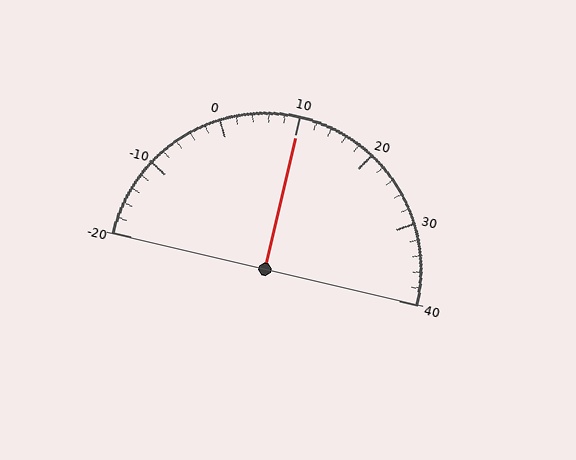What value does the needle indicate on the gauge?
The needle indicates approximately 10.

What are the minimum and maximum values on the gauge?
The gauge ranges from -20 to 40.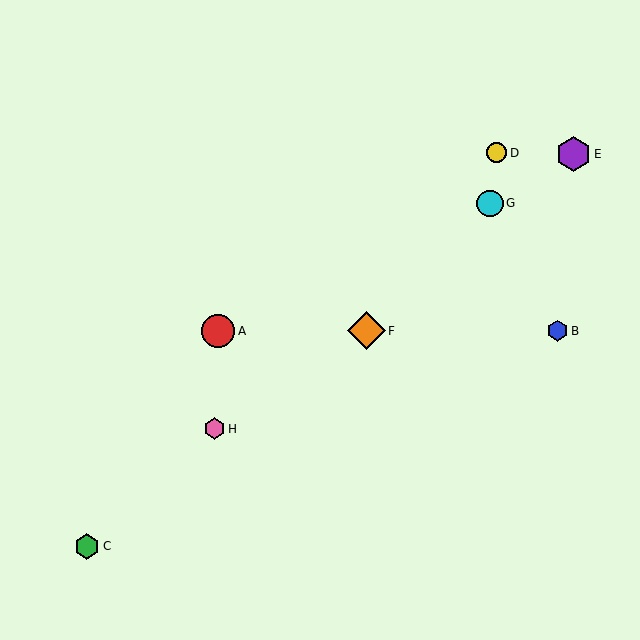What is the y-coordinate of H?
Object H is at y≈429.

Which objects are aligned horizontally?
Objects A, B, F are aligned horizontally.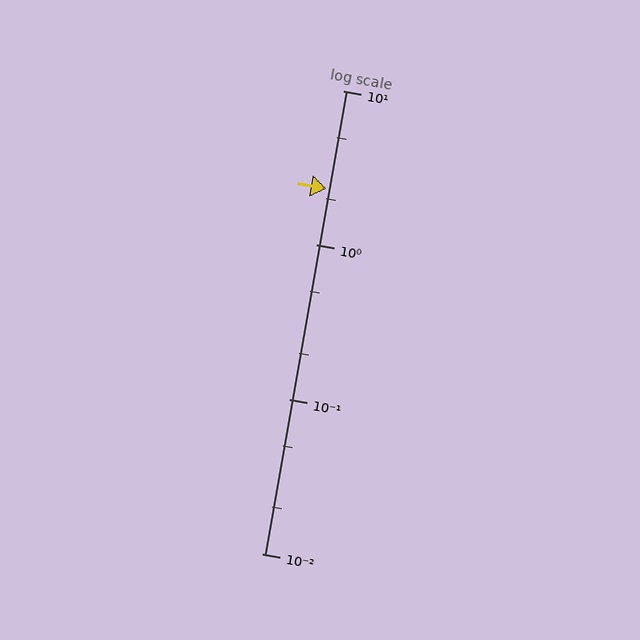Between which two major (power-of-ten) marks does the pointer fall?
The pointer is between 1 and 10.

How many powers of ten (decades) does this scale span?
The scale spans 3 decades, from 0.01 to 10.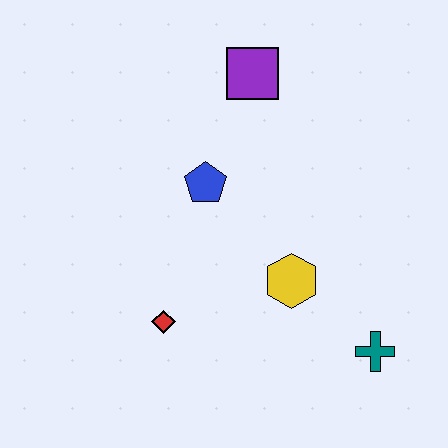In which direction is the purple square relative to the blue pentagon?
The purple square is above the blue pentagon.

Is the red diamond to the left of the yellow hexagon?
Yes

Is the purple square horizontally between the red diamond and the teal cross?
Yes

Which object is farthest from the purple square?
The teal cross is farthest from the purple square.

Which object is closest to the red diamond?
The yellow hexagon is closest to the red diamond.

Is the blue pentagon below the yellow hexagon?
No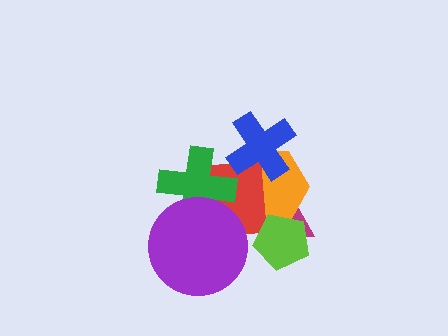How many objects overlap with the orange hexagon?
5 objects overlap with the orange hexagon.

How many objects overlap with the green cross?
3 objects overlap with the green cross.